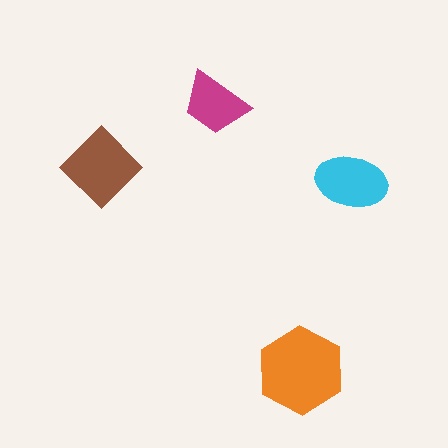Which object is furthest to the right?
The cyan ellipse is rightmost.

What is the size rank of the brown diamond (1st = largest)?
2nd.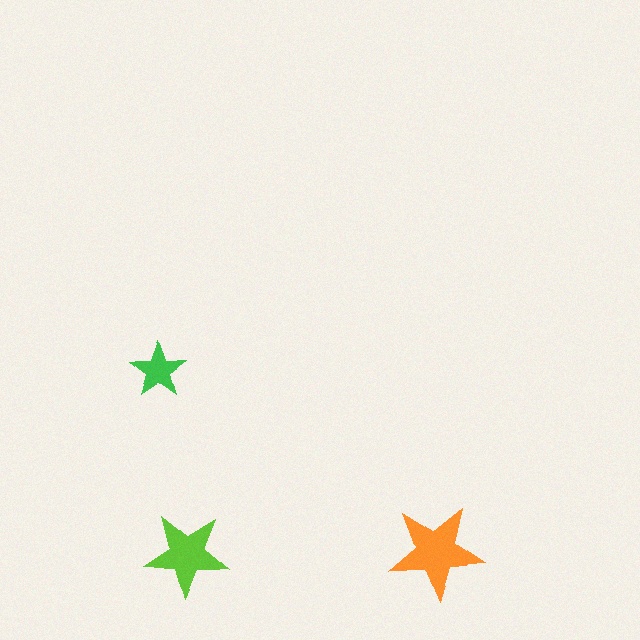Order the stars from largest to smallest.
the orange one, the lime one, the green one.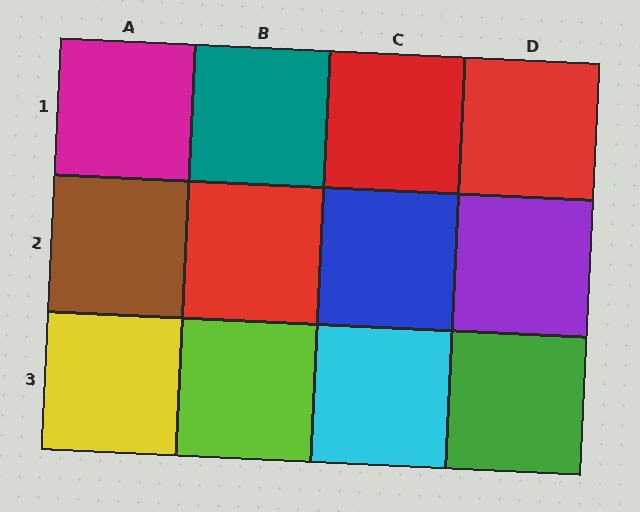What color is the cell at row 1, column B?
Teal.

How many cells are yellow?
1 cell is yellow.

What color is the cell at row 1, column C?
Red.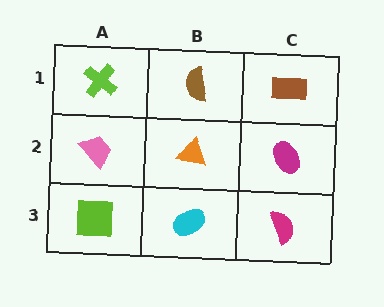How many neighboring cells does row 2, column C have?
3.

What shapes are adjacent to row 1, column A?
A pink trapezoid (row 2, column A), a brown semicircle (row 1, column B).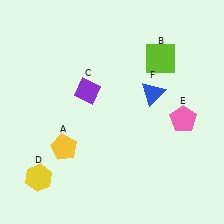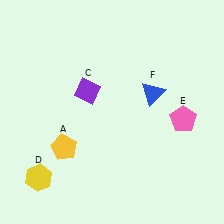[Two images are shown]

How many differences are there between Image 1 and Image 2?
There is 1 difference between the two images.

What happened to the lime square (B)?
The lime square (B) was removed in Image 2. It was in the top-right area of Image 1.